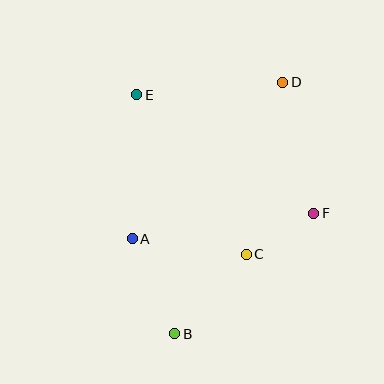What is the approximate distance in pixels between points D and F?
The distance between D and F is approximately 134 pixels.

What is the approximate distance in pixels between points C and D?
The distance between C and D is approximately 176 pixels.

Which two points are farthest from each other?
Points B and D are farthest from each other.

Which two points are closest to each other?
Points C and F are closest to each other.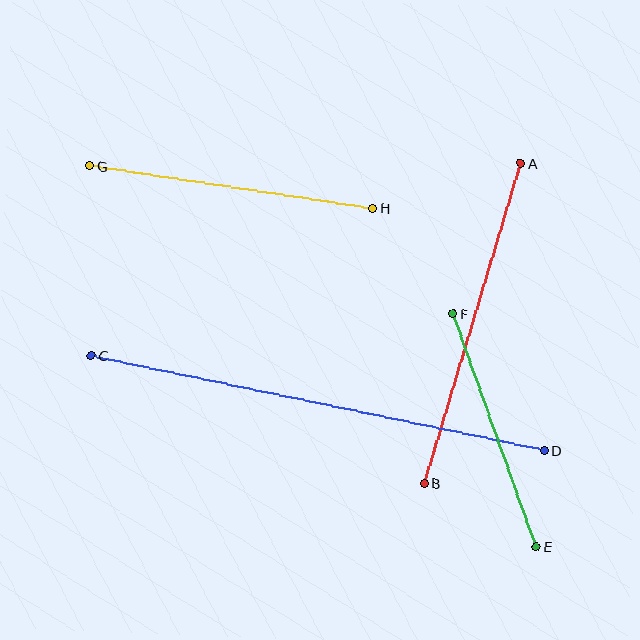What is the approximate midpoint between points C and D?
The midpoint is at approximately (318, 403) pixels.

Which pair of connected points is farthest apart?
Points C and D are farthest apart.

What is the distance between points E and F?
The distance is approximately 248 pixels.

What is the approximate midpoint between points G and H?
The midpoint is at approximately (231, 187) pixels.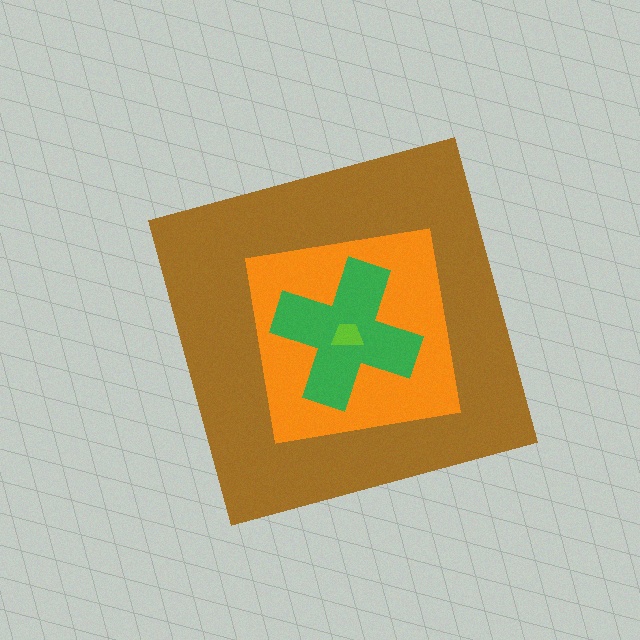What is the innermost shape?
The lime trapezoid.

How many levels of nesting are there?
4.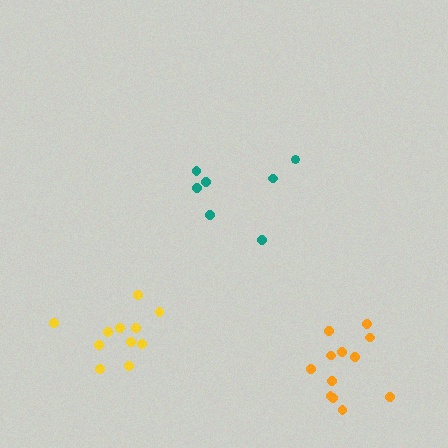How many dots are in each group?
Group 1: 7 dots, Group 2: 11 dots, Group 3: 12 dots (30 total).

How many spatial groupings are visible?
There are 3 spatial groupings.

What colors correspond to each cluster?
The clusters are colored: teal, yellow, orange.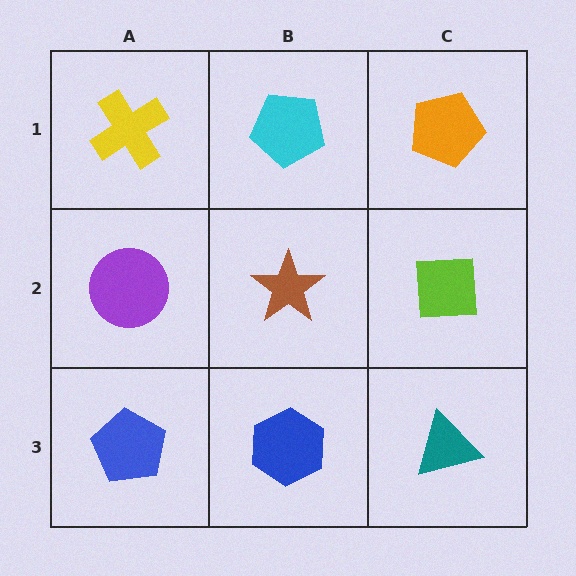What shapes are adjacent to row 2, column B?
A cyan pentagon (row 1, column B), a blue hexagon (row 3, column B), a purple circle (row 2, column A), a lime square (row 2, column C).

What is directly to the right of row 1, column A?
A cyan pentagon.